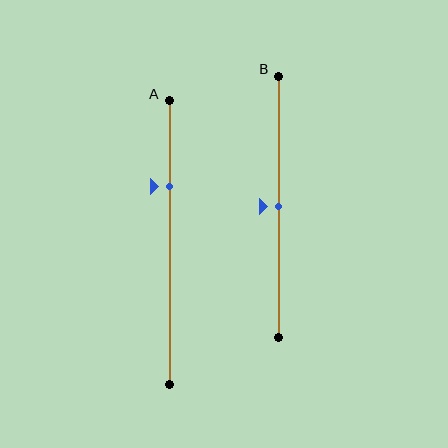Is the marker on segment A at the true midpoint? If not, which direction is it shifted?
No, the marker on segment A is shifted upward by about 20% of the segment length.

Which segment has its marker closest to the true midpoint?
Segment B has its marker closest to the true midpoint.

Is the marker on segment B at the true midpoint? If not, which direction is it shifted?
Yes, the marker on segment B is at the true midpoint.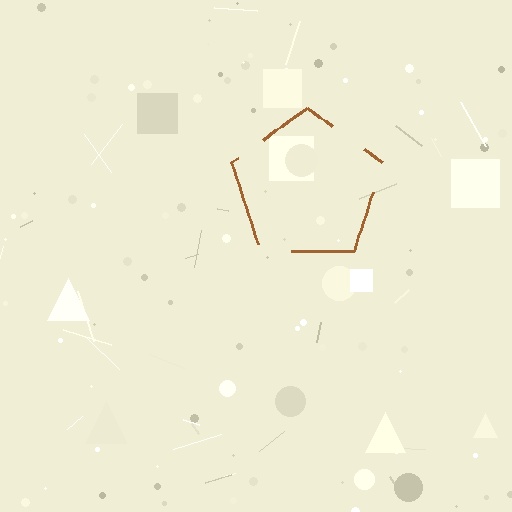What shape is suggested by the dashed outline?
The dashed outline suggests a pentagon.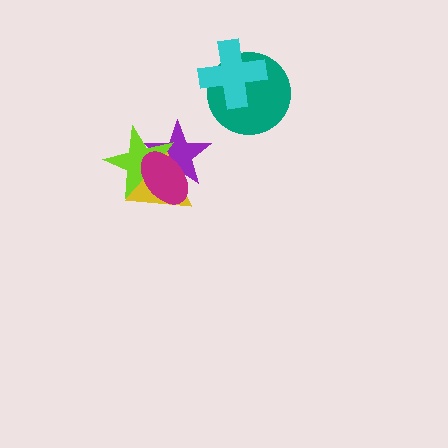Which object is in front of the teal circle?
The cyan cross is in front of the teal circle.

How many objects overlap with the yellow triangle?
3 objects overlap with the yellow triangle.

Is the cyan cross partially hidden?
No, no other shape covers it.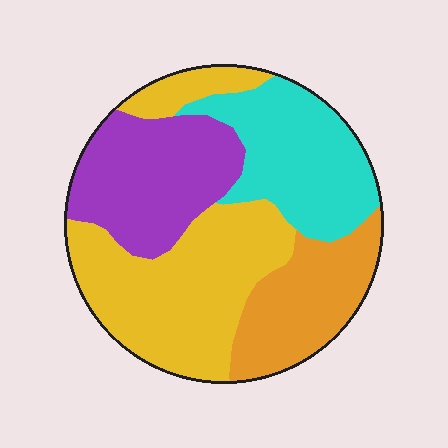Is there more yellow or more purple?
Yellow.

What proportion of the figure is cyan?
Cyan covers 23% of the figure.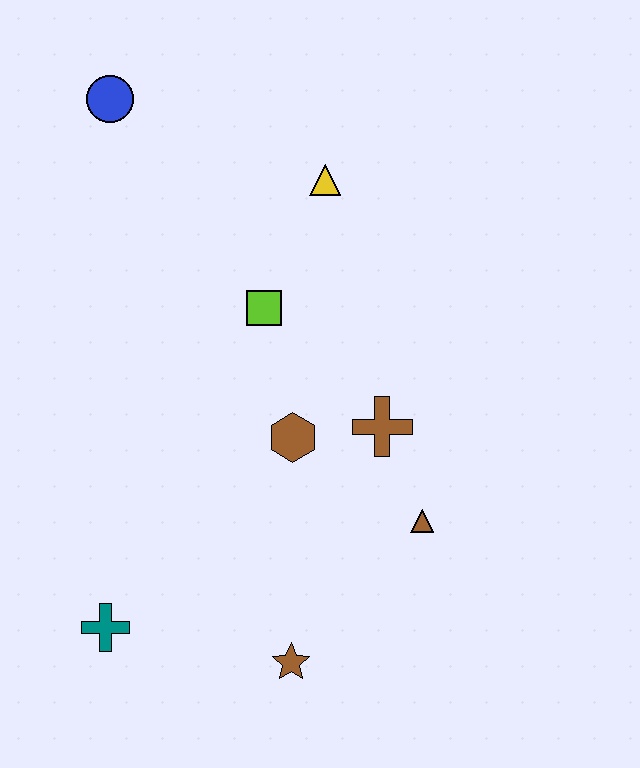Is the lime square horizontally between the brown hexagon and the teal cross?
Yes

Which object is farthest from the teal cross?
The blue circle is farthest from the teal cross.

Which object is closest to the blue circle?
The yellow triangle is closest to the blue circle.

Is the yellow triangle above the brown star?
Yes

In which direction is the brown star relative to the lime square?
The brown star is below the lime square.